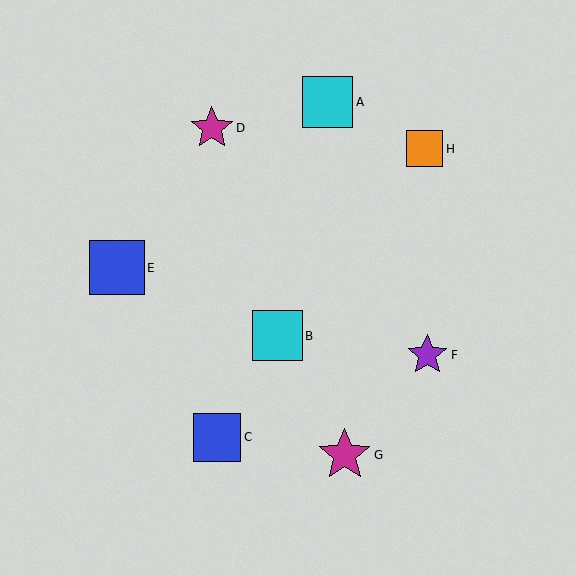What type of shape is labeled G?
Shape G is a magenta star.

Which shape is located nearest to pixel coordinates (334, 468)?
The magenta star (labeled G) at (345, 455) is nearest to that location.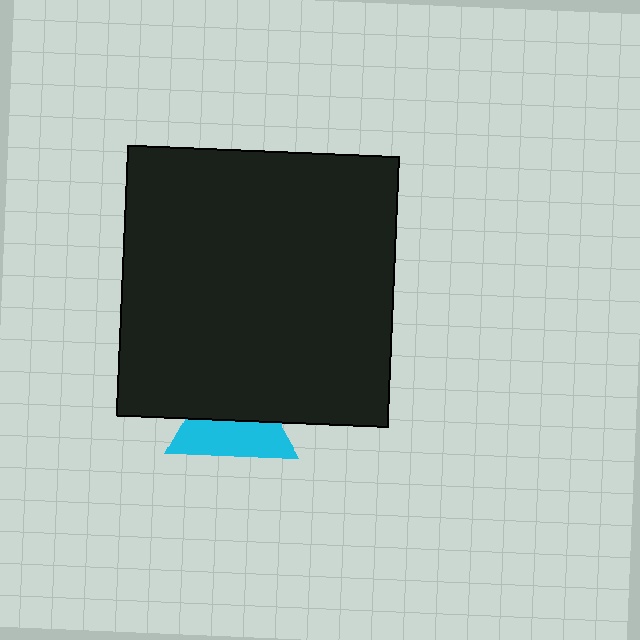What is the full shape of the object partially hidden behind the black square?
The partially hidden object is a cyan triangle.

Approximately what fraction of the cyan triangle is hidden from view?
Roughly 51% of the cyan triangle is hidden behind the black square.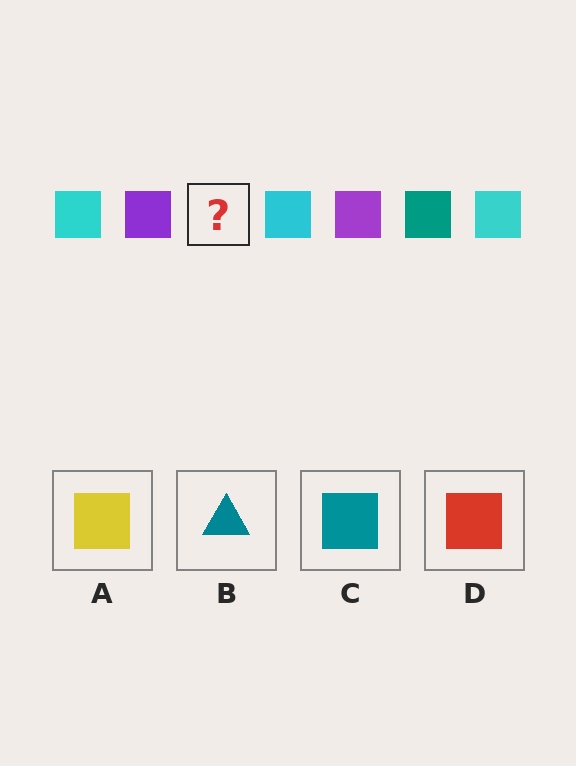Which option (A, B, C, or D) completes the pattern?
C.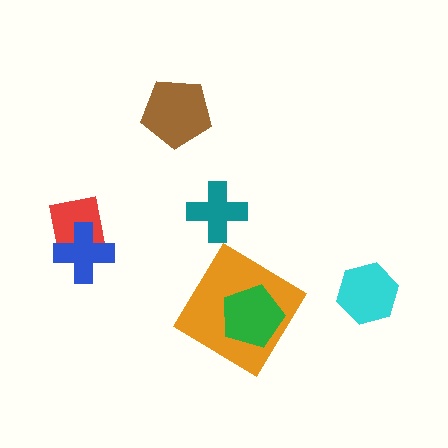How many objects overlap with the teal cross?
0 objects overlap with the teal cross.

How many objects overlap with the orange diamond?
1 object overlaps with the orange diamond.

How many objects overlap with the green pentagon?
1 object overlaps with the green pentagon.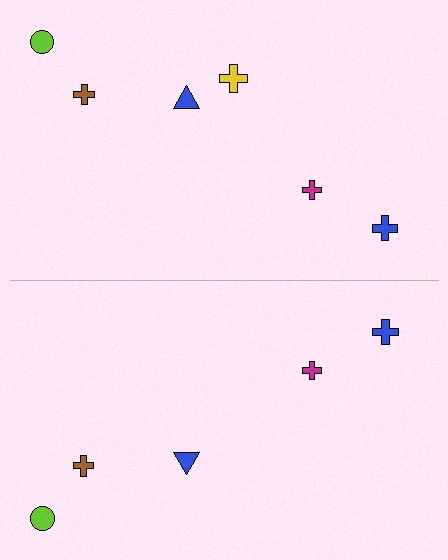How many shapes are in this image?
There are 11 shapes in this image.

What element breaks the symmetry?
A yellow cross is missing from the bottom side.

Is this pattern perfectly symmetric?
No, the pattern is not perfectly symmetric. A yellow cross is missing from the bottom side.